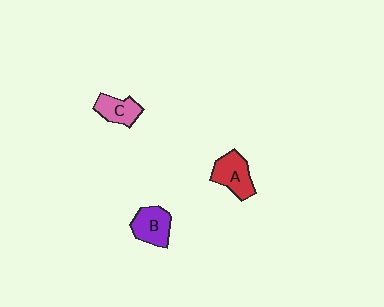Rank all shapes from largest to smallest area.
From largest to smallest: A (red), B (purple), C (pink).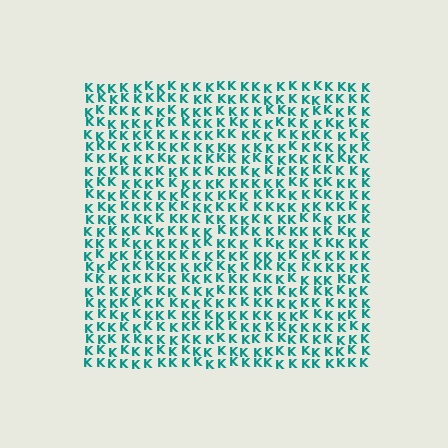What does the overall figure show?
The overall figure shows a square.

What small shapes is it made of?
It is made of small letter K's.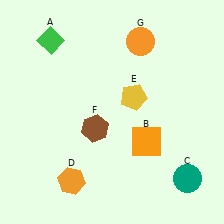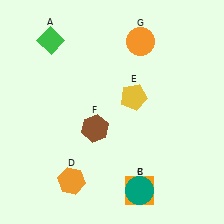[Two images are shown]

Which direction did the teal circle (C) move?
The teal circle (C) moved left.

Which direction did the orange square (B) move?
The orange square (B) moved down.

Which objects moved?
The objects that moved are: the orange square (B), the teal circle (C).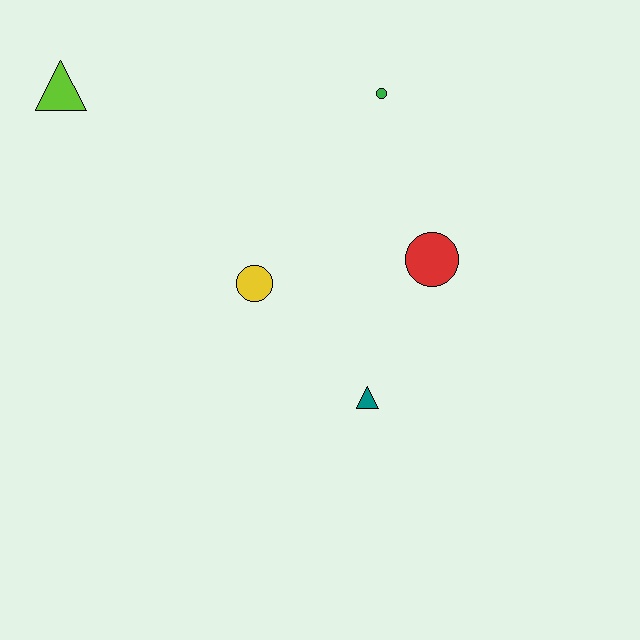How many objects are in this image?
There are 5 objects.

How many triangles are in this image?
There are 2 triangles.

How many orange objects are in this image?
There are no orange objects.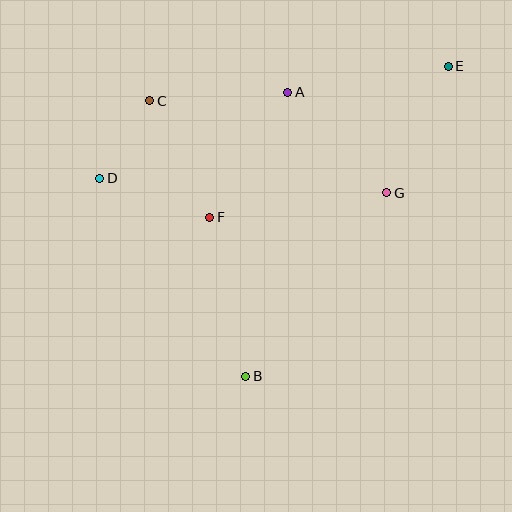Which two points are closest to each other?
Points C and D are closest to each other.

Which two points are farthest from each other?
Points B and E are farthest from each other.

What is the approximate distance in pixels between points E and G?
The distance between E and G is approximately 141 pixels.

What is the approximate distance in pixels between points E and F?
The distance between E and F is approximately 282 pixels.